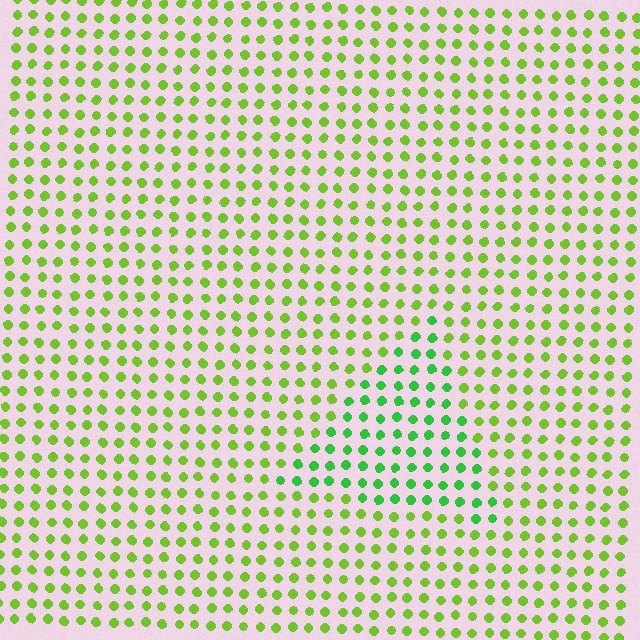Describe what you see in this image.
The image is filled with small lime elements in a uniform arrangement. A triangle-shaped region is visible where the elements are tinted to a slightly different hue, forming a subtle color boundary.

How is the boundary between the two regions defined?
The boundary is defined purely by a slight shift in hue (about 34 degrees). Spacing, size, and orientation are identical on both sides.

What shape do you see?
I see a triangle.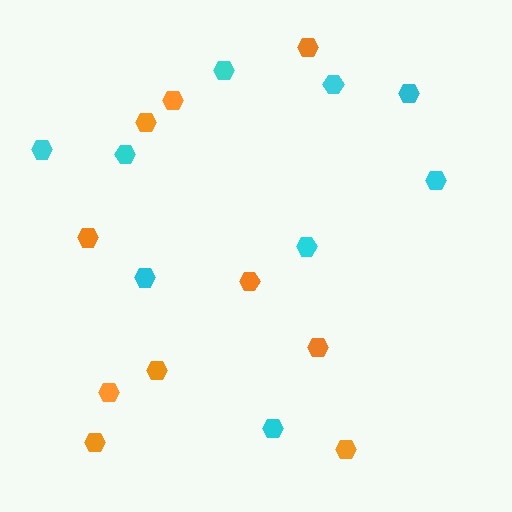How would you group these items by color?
There are 2 groups: one group of orange hexagons (10) and one group of cyan hexagons (9).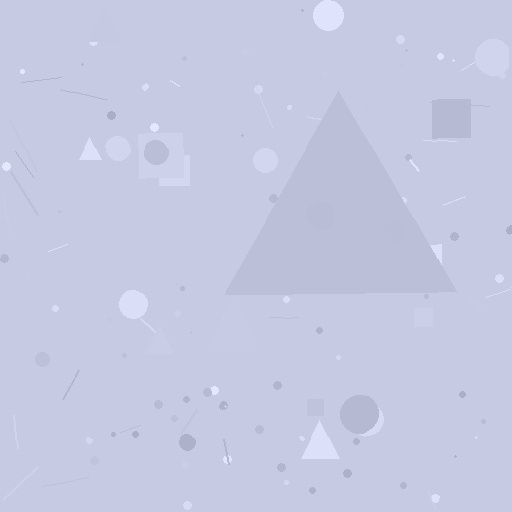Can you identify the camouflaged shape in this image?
The camouflaged shape is a triangle.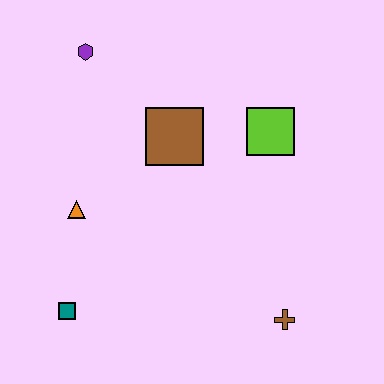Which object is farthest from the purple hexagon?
The brown cross is farthest from the purple hexagon.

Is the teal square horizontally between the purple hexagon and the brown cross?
No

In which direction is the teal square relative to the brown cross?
The teal square is to the left of the brown cross.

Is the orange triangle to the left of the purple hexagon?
Yes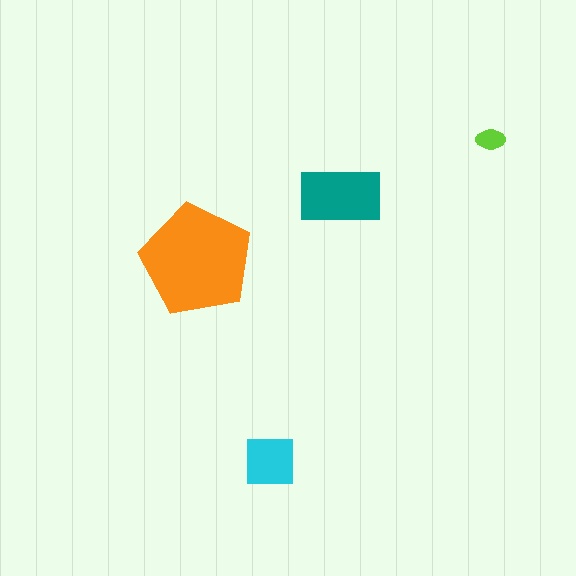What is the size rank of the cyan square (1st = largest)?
3rd.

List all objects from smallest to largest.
The lime ellipse, the cyan square, the teal rectangle, the orange pentagon.